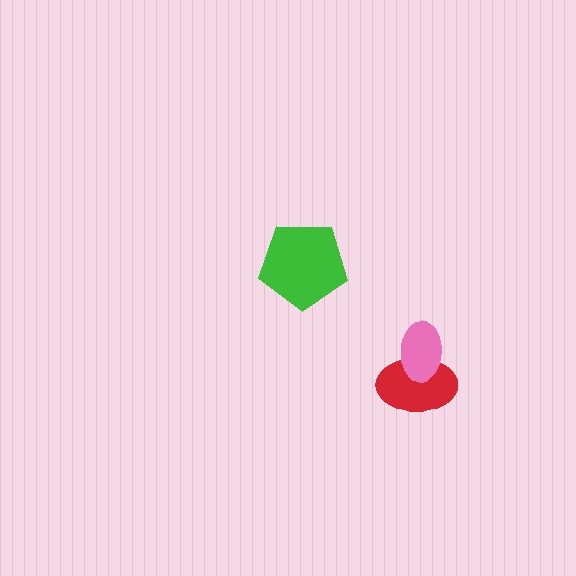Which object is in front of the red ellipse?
The pink ellipse is in front of the red ellipse.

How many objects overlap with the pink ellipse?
1 object overlaps with the pink ellipse.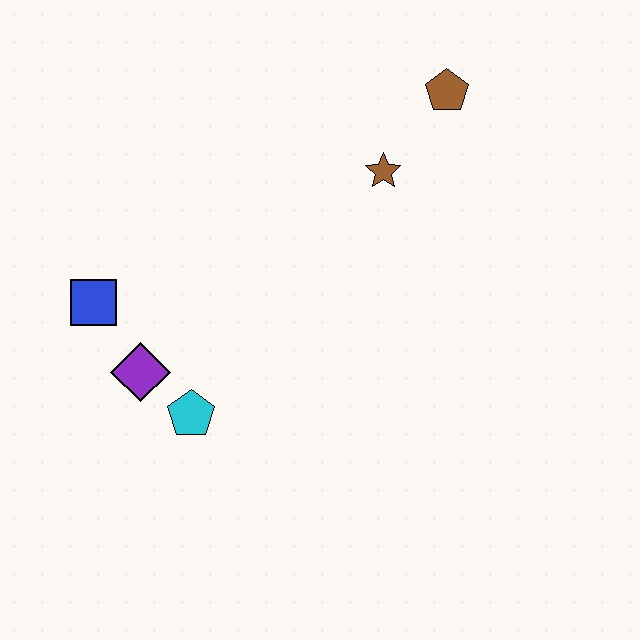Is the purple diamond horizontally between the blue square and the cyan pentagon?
Yes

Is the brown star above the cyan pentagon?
Yes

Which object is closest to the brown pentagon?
The brown star is closest to the brown pentagon.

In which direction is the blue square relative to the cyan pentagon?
The blue square is above the cyan pentagon.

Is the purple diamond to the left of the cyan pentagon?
Yes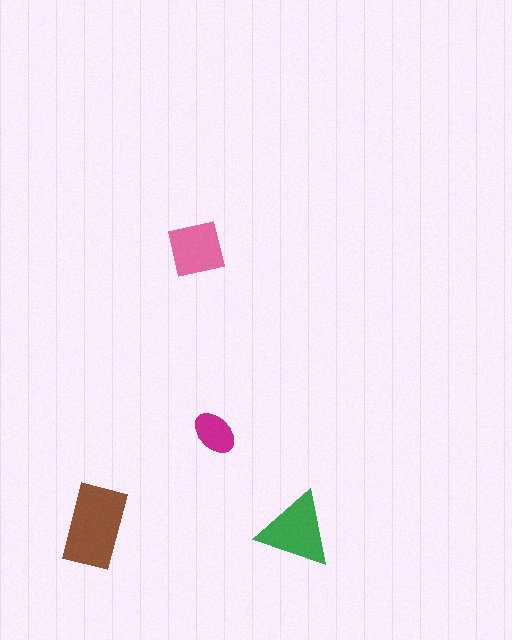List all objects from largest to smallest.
The brown rectangle, the green triangle, the pink square, the magenta ellipse.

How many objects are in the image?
There are 4 objects in the image.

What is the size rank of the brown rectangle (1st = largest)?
1st.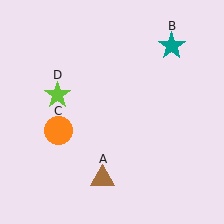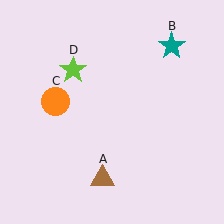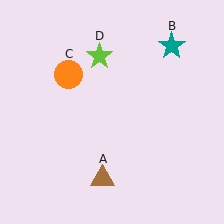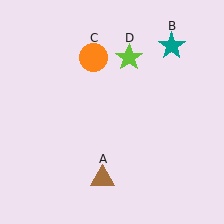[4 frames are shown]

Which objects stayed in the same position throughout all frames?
Brown triangle (object A) and teal star (object B) remained stationary.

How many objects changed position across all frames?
2 objects changed position: orange circle (object C), lime star (object D).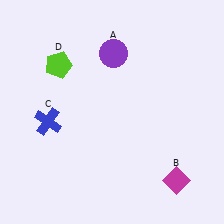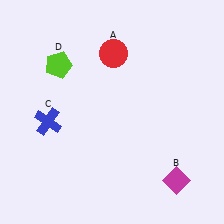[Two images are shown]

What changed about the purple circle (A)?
In Image 1, A is purple. In Image 2, it changed to red.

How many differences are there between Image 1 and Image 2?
There is 1 difference between the two images.